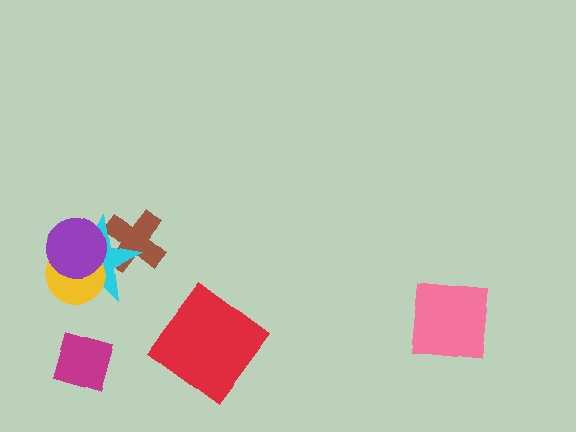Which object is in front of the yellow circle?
The purple circle is in front of the yellow circle.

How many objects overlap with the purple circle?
2 objects overlap with the purple circle.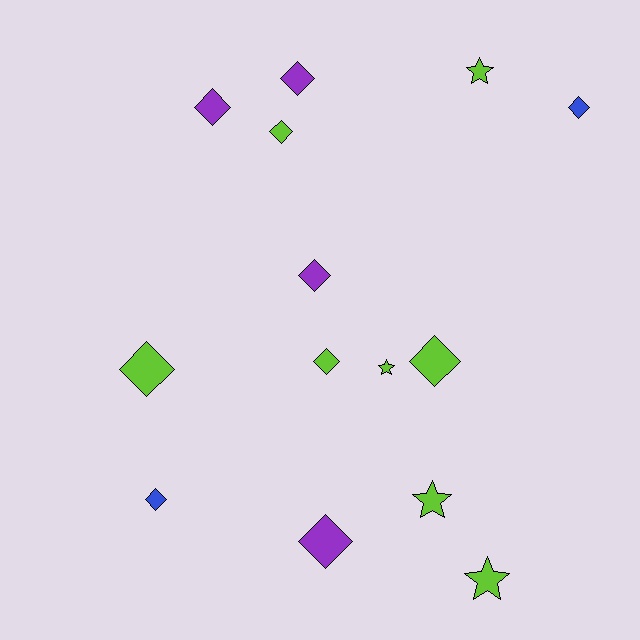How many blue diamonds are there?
There are 2 blue diamonds.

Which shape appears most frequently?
Diamond, with 10 objects.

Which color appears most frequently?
Lime, with 8 objects.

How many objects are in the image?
There are 14 objects.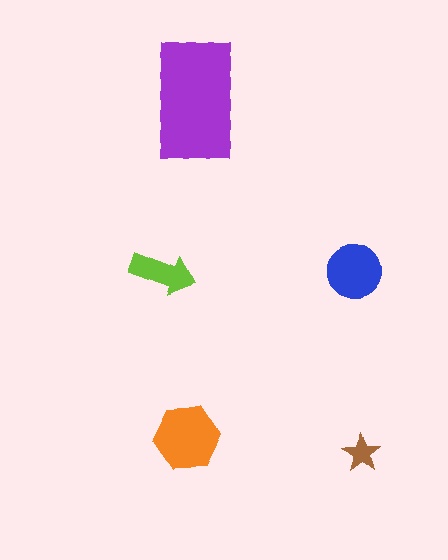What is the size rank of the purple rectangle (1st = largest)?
1st.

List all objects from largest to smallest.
The purple rectangle, the orange hexagon, the blue circle, the lime arrow, the brown star.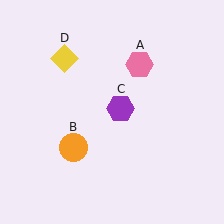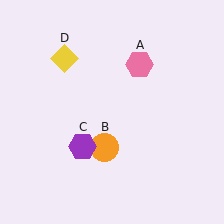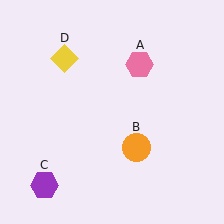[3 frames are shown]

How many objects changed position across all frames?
2 objects changed position: orange circle (object B), purple hexagon (object C).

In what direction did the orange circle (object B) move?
The orange circle (object B) moved right.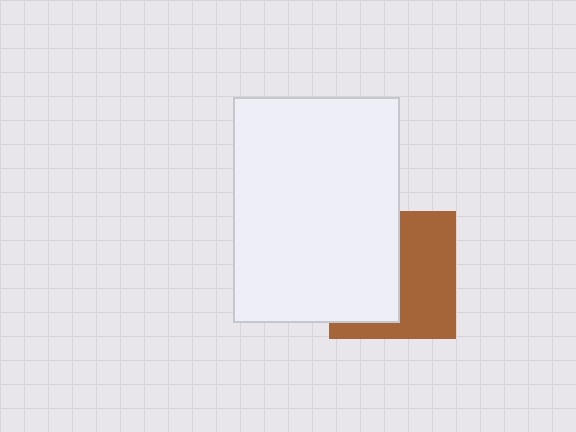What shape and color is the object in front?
The object in front is a white rectangle.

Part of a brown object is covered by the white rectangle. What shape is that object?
It is a square.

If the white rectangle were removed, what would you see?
You would see the complete brown square.